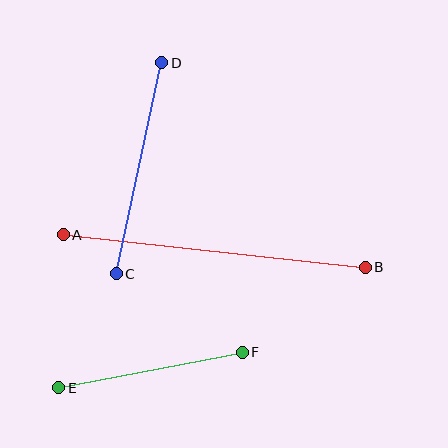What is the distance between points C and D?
The distance is approximately 216 pixels.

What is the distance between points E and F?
The distance is approximately 187 pixels.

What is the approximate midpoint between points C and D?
The midpoint is at approximately (139, 168) pixels.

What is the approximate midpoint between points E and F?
The midpoint is at approximately (150, 370) pixels.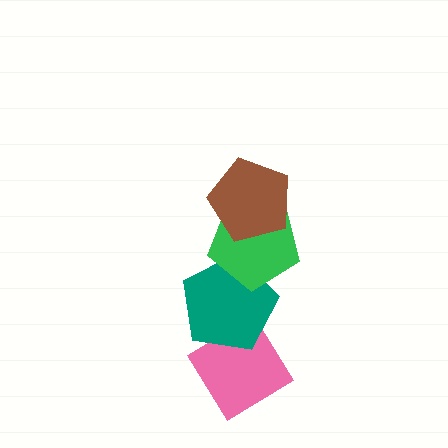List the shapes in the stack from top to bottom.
From top to bottom: the brown pentagon, the green pentagon, the teal pentagon, the pink diamond.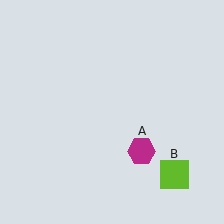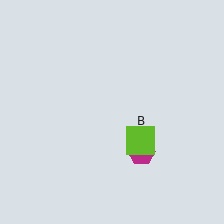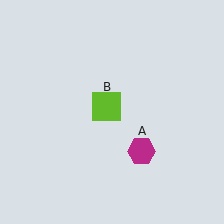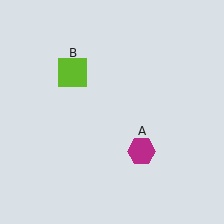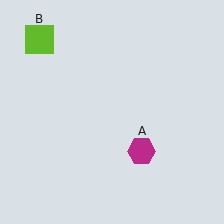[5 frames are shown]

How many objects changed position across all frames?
1 object changed position: lime square (object B).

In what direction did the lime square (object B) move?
The lime square (object B) moved up and to the left.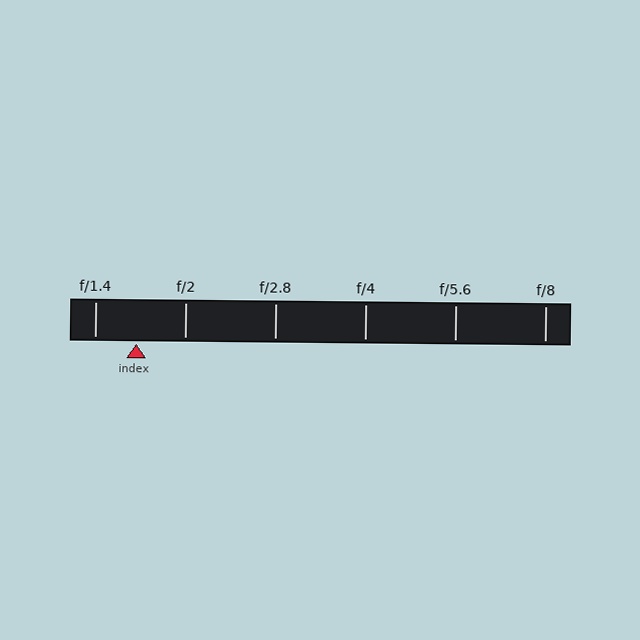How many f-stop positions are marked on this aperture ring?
There are 6 f-stop positions marked.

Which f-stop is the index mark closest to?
The index mark is closest to f/1.4.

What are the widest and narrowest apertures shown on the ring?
The widest aperture shown is f/1.4 and the narrowest is f/8.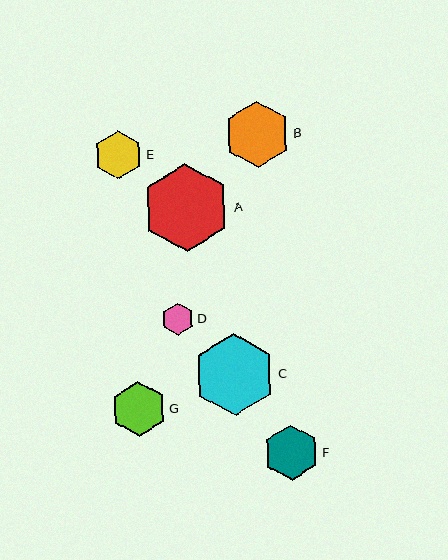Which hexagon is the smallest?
Hexagon D is the smallest with a size of approximately 33 pixels.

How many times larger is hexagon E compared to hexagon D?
Hexagon E is approximately 1.5 times the size of hexagon D.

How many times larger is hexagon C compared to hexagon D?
Hexagon C is approximately 2.5 times the size of hexagon D.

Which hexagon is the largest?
Hexagon A is the largest with a size of approximately 88 pixels.